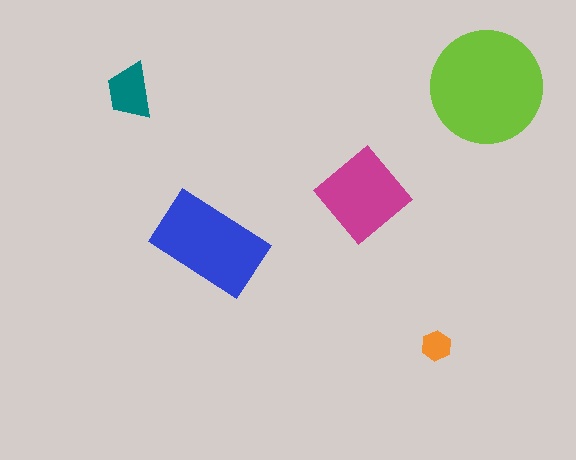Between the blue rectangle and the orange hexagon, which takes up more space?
The blue rectangle.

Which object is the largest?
The lime circle.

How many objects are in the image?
There are 5 objects in the image.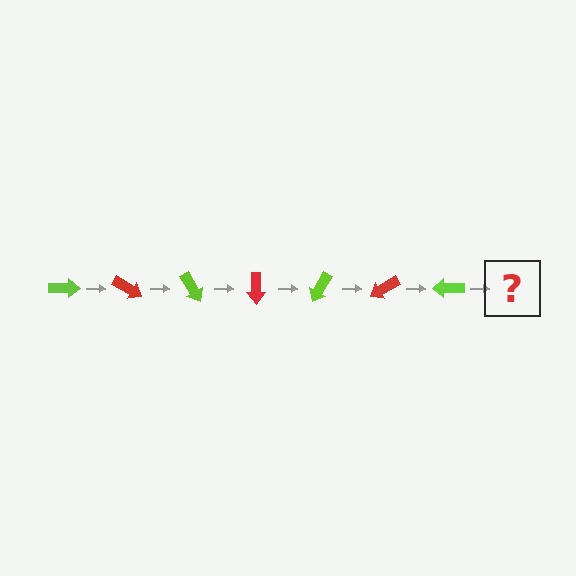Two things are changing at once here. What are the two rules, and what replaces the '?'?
The two rules are that it rotates 30 degrees each step and the color cycles through lime and red. The '?' should be a red arrow, rotated 210 degrees from the start.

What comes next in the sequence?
The next element should be a red arrow, rotated 210 degrees from the start.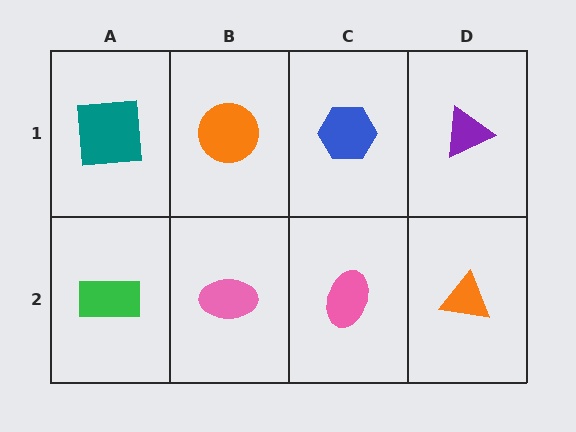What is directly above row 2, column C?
A blue hexagon.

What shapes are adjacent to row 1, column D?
An orange triangle (row 2, column D), a blue hexagon (row 1, column C).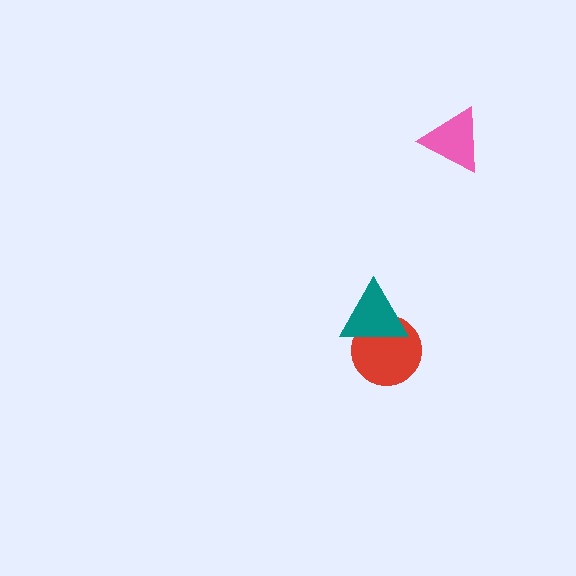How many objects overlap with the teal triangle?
1 object overlaps with the teal triangle.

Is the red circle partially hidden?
Yes, it is partially covered by another shape.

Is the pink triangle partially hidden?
No, no other shape covers it.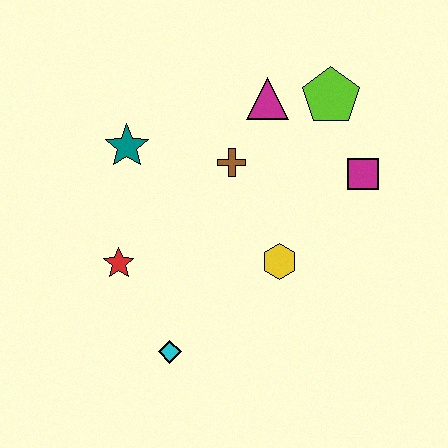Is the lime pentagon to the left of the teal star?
No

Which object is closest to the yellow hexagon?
The brown cross is closest to the yellow hexagon.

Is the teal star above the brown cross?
Yes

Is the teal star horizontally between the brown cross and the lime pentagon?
No